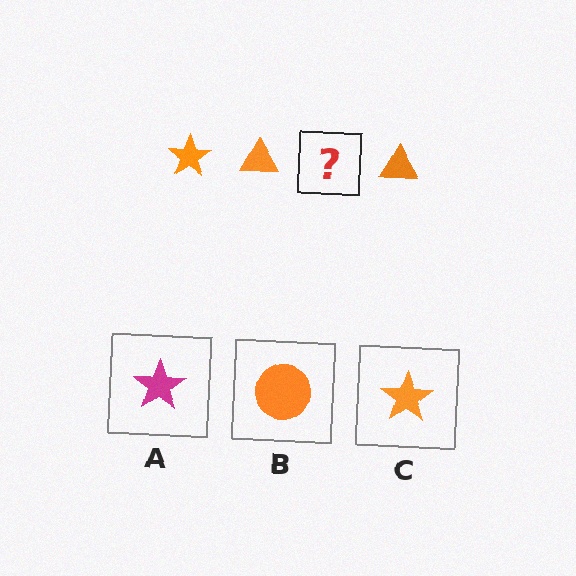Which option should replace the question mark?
Option C.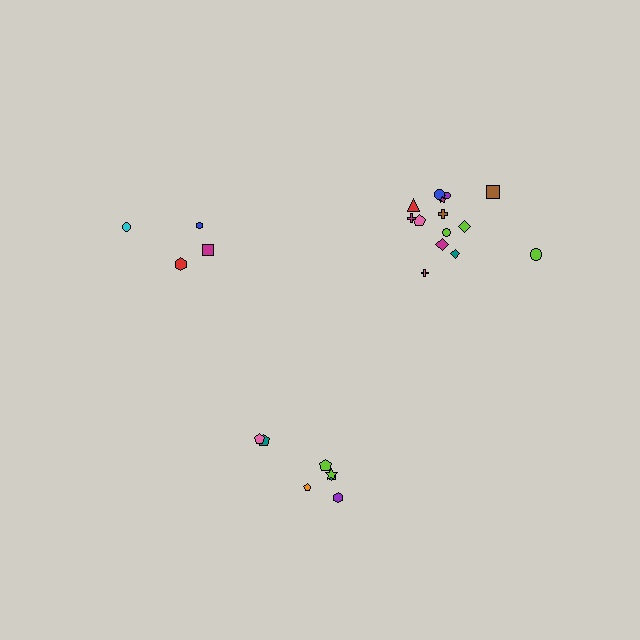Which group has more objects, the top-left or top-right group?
The top-right group.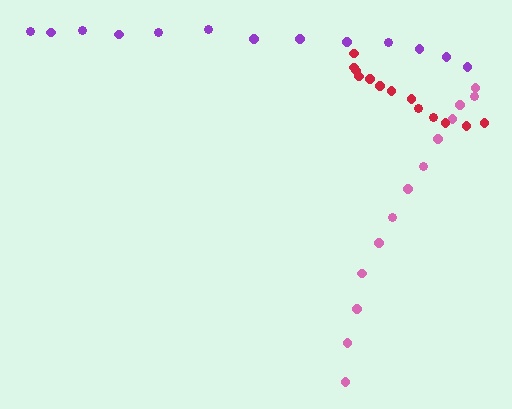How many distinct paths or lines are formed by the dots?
There are 3 distinct paths.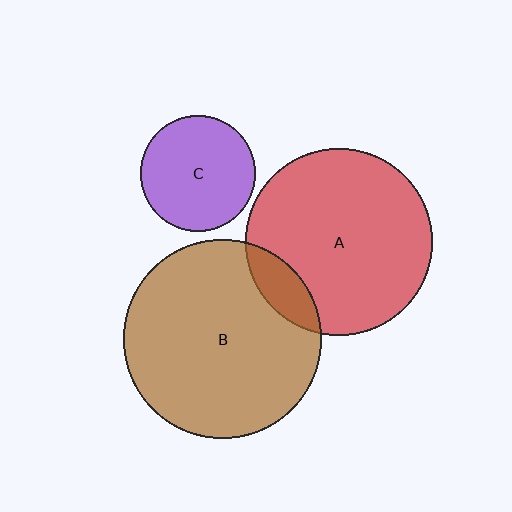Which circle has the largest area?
Circle B (brown).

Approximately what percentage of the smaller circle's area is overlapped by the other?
Approximately 10%.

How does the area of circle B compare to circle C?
Approximately 3.0 times.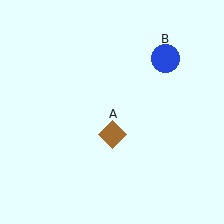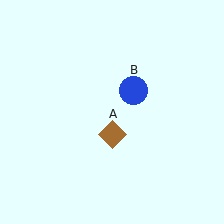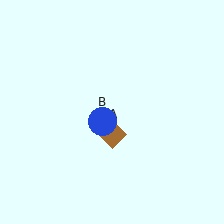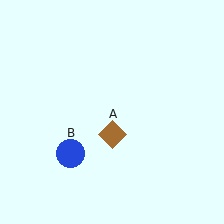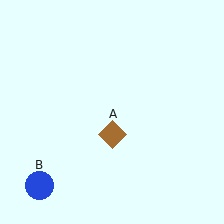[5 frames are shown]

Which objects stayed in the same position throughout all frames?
Brown diamond (object A) remained stationary.